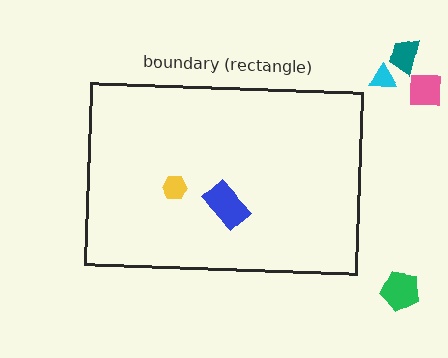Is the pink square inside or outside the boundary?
Outside.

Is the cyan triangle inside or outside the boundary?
Outside.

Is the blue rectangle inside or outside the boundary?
Inside.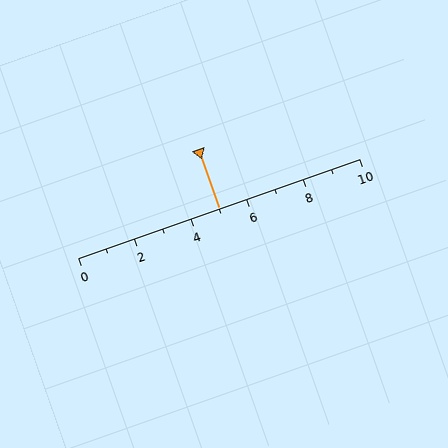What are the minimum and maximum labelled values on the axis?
The axis runs from 0 to 10.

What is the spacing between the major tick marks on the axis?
The major ticks are spaced 2 apart.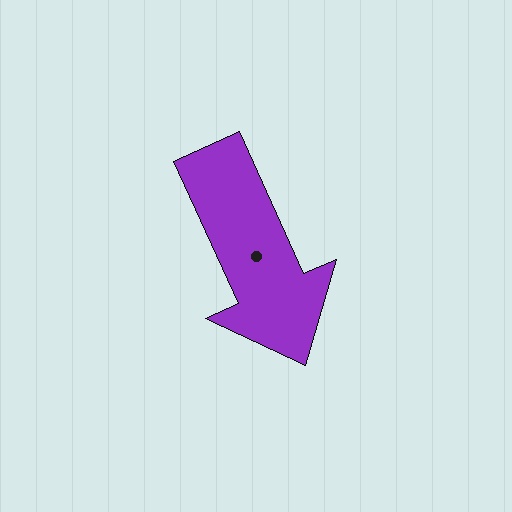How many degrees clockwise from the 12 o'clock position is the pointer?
Approximately 156 degrees.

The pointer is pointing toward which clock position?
Roughly 5 o'clock.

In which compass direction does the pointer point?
Southeast.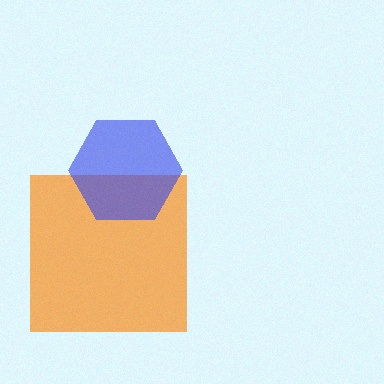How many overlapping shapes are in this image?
There are 2 overlapping shapes in the image.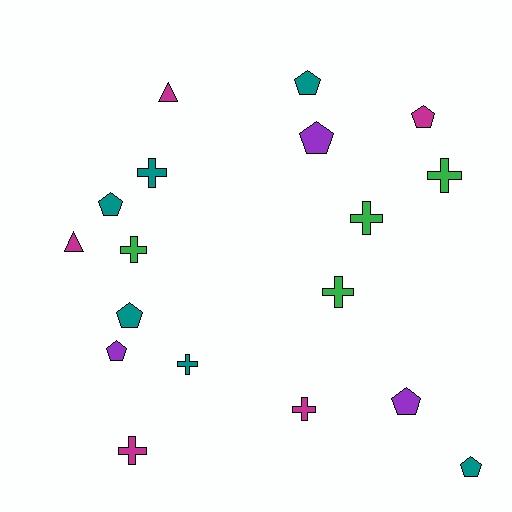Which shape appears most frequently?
Cross, with 8 objects.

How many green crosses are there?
There are 4 green crosses.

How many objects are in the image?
There are 18 objects.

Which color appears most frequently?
Teal, with 6 objects.